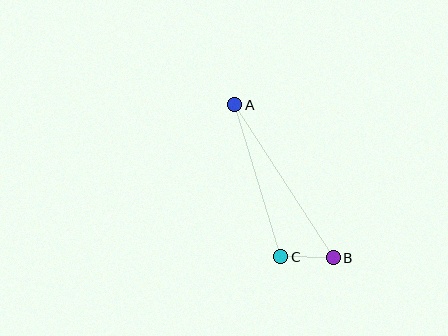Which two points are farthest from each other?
Points A and B are farthest from each other.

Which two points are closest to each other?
Points B and C are closest to each other.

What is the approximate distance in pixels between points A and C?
The distance between A and C is approximately 158 pixels.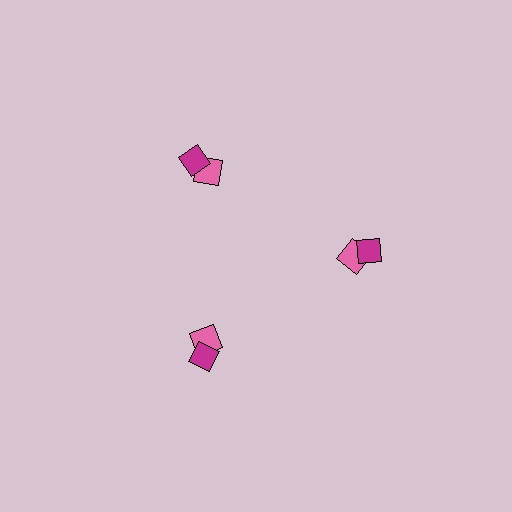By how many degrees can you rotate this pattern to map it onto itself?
The pattern maps onto itself every 120 degrees of rotation.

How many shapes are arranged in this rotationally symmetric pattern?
There are 6 shapes, arranged in 3 groups of 2.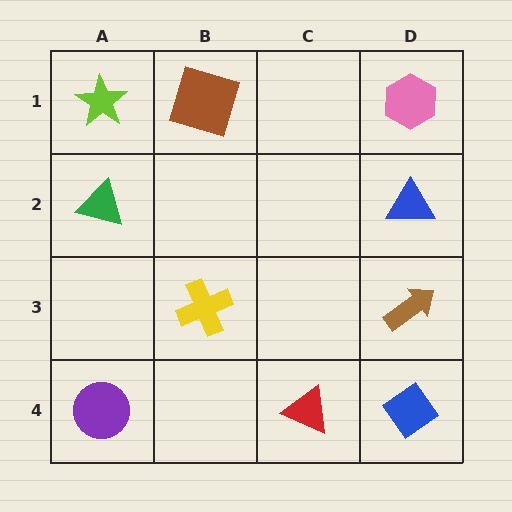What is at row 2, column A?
A green triangle.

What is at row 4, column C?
A red triangle.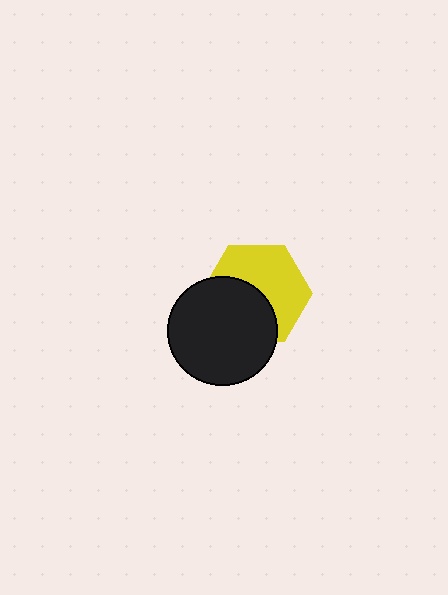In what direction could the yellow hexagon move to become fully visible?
The yellow hexagon could move toward the upper-right. That would shift it out from behind the black circle entirely.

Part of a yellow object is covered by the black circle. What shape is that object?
It is a hexagon.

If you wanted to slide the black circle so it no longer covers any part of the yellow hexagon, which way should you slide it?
Slide it toward the lower-left — that is the most direct way to separate the two shapes.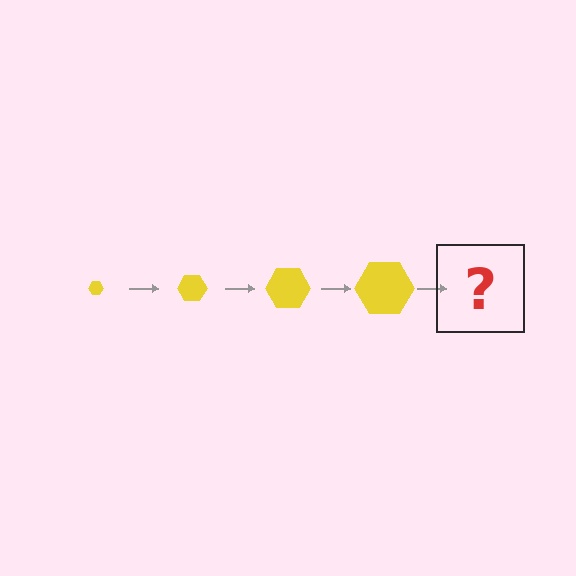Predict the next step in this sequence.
The next step is a yellow hexagon, larger than the previous one.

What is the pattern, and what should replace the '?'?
The pattern is that the hexagon gets progressively larger each step. The '?' should be a yellow hexagon, larger than the previous one.